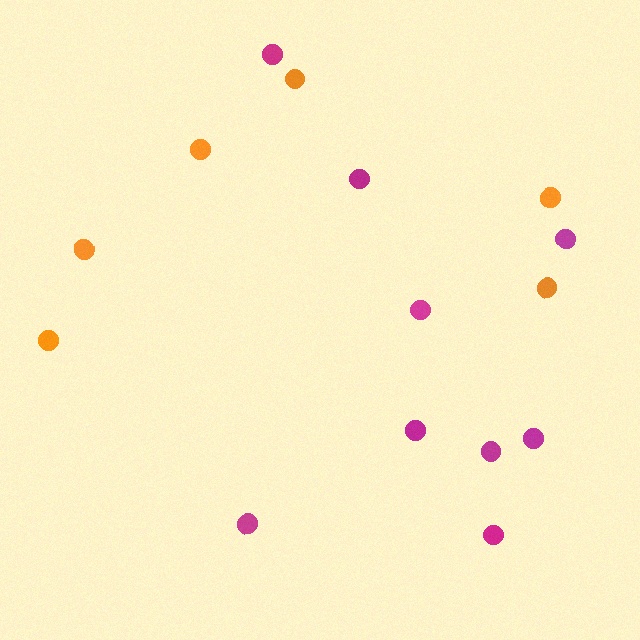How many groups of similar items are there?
There are 2 groups: one group of orange circles (6) and one group of magenta circles (9).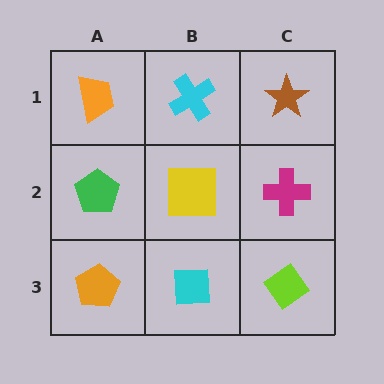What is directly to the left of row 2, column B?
A green pentagon.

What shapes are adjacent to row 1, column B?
A yellow square (row 2, column B), an orange trapezoid (row 1, column A), a brown star (row 1, column C).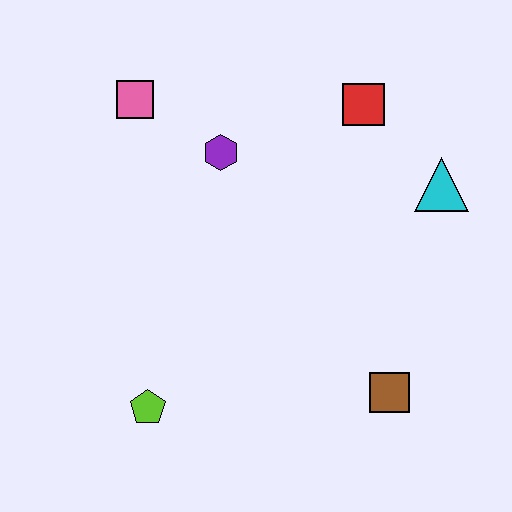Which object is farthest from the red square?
The lime pentagon is farthest from the red square.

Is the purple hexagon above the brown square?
Yes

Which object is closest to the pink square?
The purple hexagon is closest to the pink square.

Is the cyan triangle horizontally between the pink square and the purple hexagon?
No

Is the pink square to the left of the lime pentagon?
Yes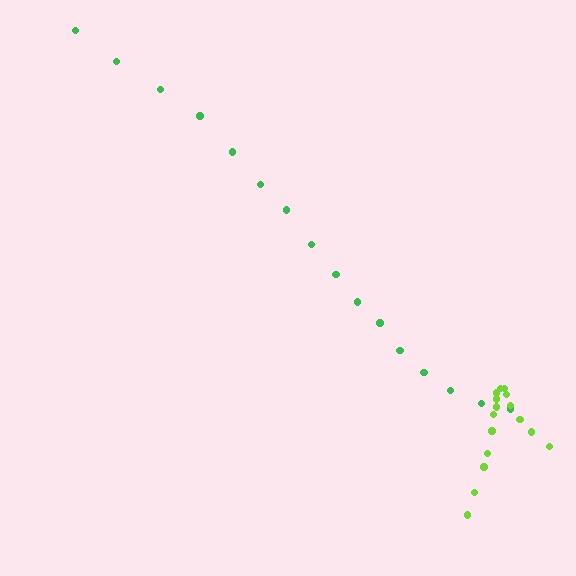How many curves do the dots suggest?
There are 2 distinct paths.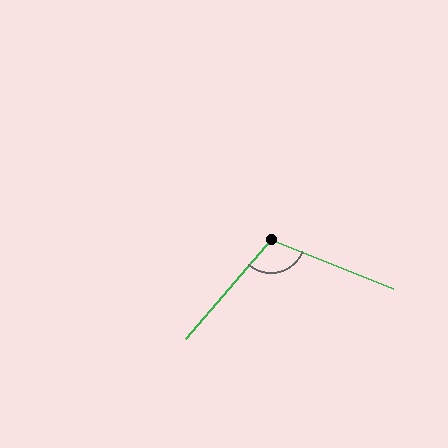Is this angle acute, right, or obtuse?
It is obtuse.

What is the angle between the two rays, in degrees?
Approximately 109 degrees.